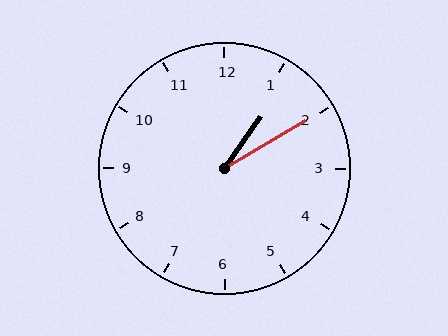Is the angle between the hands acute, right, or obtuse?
It is acute.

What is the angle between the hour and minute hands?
Approximately 25 degrees.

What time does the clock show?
1:10.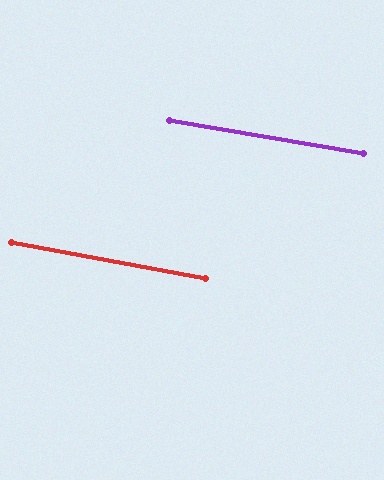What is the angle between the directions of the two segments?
Approximately 1 degree.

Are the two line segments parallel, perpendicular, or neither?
Parallel — their directions differ by only 1.0°.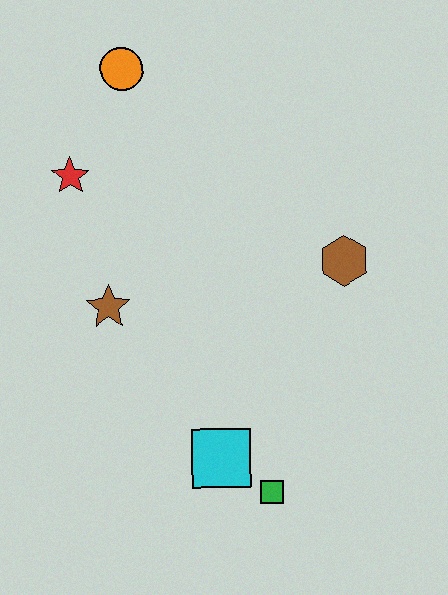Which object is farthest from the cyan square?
The orange circle is farthest from the cyan square.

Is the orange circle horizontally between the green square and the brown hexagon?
No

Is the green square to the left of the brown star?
No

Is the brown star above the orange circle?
No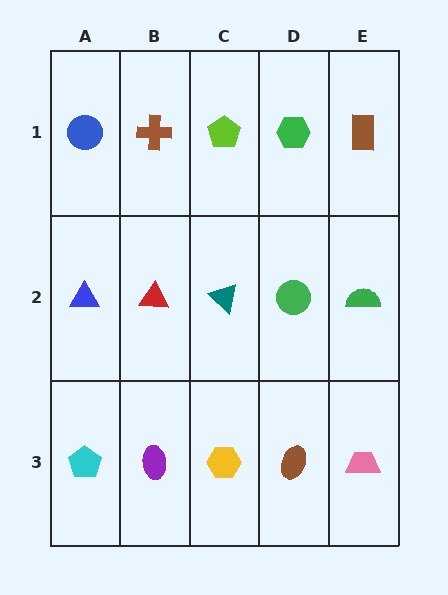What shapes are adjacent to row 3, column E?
A green semicircle (row 2, column E), a brown ellipse (row 3, column D).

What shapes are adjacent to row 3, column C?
A teal triangle (row 2, column C), a purple ellipse (row 3, column B), a brown ellipse (row 3, column D).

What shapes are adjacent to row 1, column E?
A green semicircle (row 2, column E), a green hexagon (row 1, column D).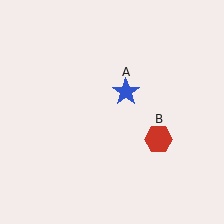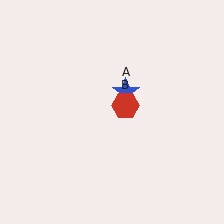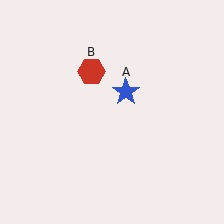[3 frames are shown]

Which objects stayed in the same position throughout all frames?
Blue star (object A) remained stationary.